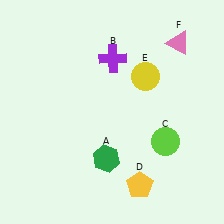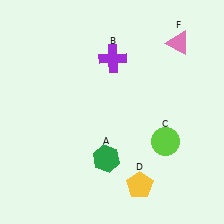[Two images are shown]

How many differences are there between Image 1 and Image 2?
There is 1 difference between the two images.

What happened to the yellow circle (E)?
The yellow circle (E) was removed in Image 2. It was in the top-right area of Image 1.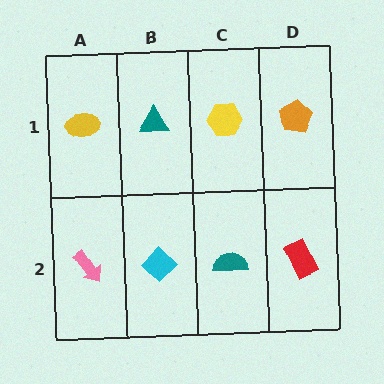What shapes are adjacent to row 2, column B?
A teal triangle (row 1, column B), a pink arrow (row 2, column A), a teal semicircle (row 2, column C).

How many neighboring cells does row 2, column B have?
3.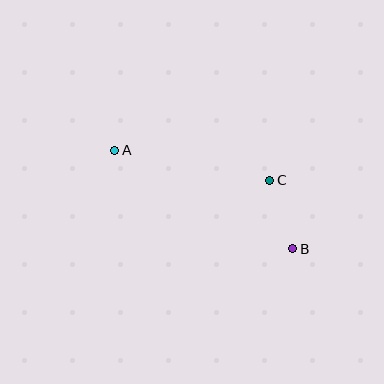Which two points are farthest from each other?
Points A and B are farthest from each other.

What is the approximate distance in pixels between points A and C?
The distance between A and C is approximately 158 pixels.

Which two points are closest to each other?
Points B and C are closest to each other.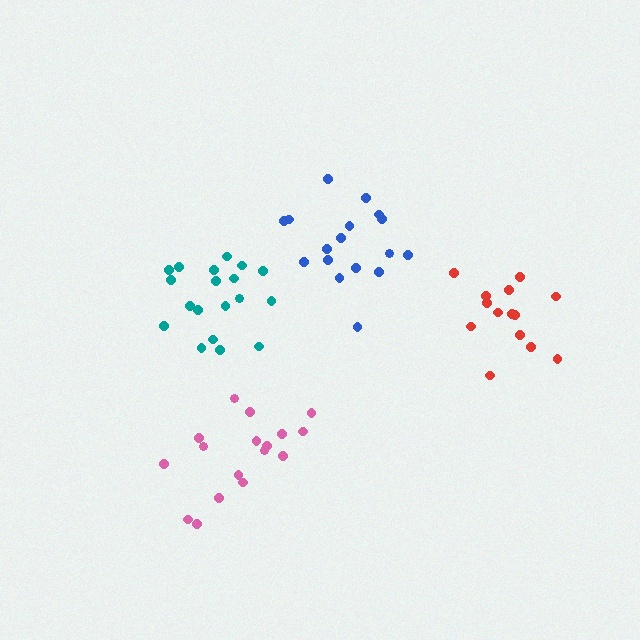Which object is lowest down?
The pink cluster is bottommost.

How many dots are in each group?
Group 1: 14 dots, Group 2: 17 dots, Group 3: 17 dots, Group 4: 19 dots (67 total).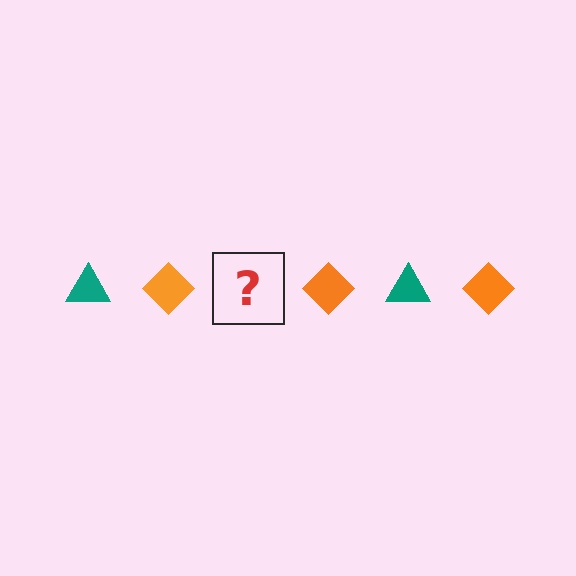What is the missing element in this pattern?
The missing element is a teal triangle.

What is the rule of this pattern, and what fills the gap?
The rule is that the pattern alternates between teal triangle and orange diamond. The gap should be filled with a teal triangle.